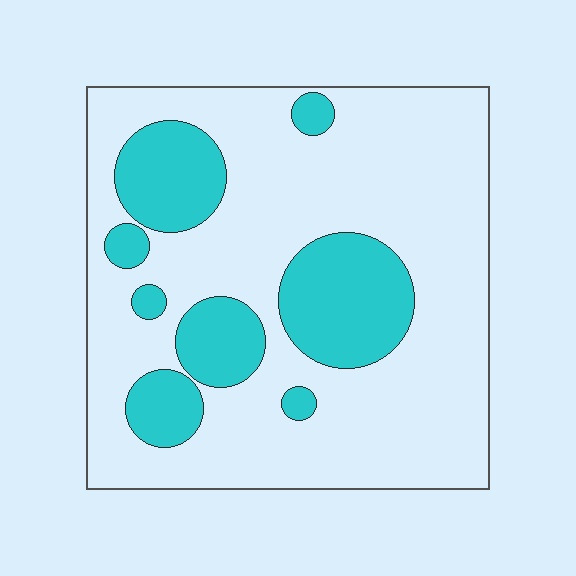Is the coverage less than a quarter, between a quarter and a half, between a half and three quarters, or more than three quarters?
Between a quarter and a half.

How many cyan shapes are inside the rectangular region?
8.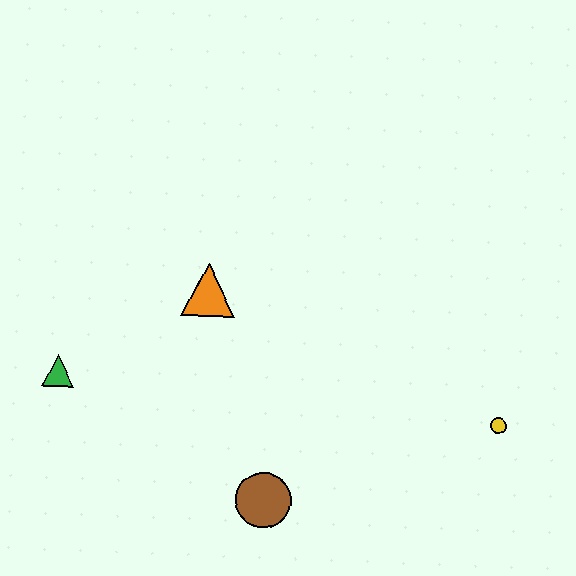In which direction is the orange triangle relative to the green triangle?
The orange triangle is to the right of the green triangle.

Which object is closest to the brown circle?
The orange triangle is closest to the brown circle.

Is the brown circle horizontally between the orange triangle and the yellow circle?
Yes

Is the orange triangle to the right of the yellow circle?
No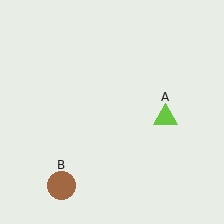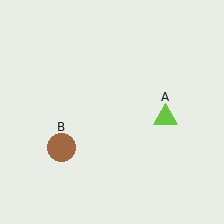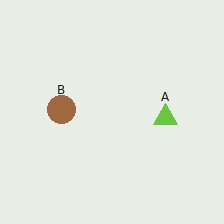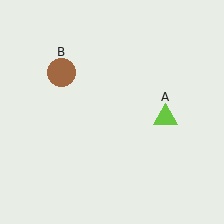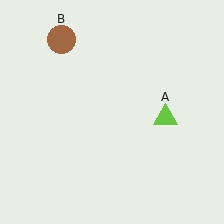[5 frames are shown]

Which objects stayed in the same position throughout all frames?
Lime triangle (object A) remained stationary.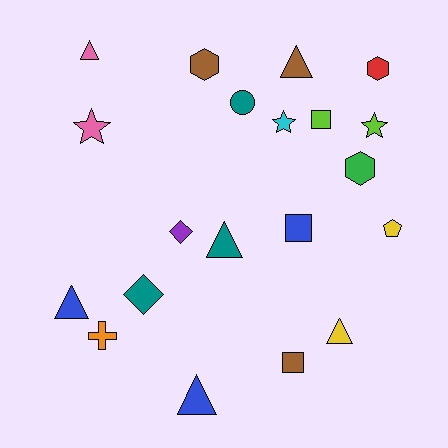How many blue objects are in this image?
There are 3 blue objects.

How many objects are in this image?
There are 20 objects.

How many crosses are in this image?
There is 1 cross.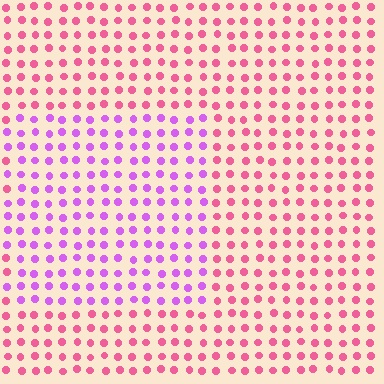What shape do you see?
I see a rectangle.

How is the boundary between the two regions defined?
The boundary is defined purely by a slight shift in hue (about 46 degrees). Spacing, size, and orientation are identical on both sides.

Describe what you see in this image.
The image is filled with small pink elements in a uniform arrangement. A rectangle-shaped region is visible where the elements are tinted to a slightly different hue, forming a subtle color boundary.